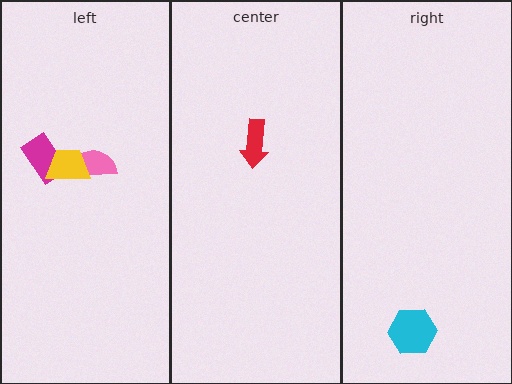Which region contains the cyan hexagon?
The right region.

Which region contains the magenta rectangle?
The left region.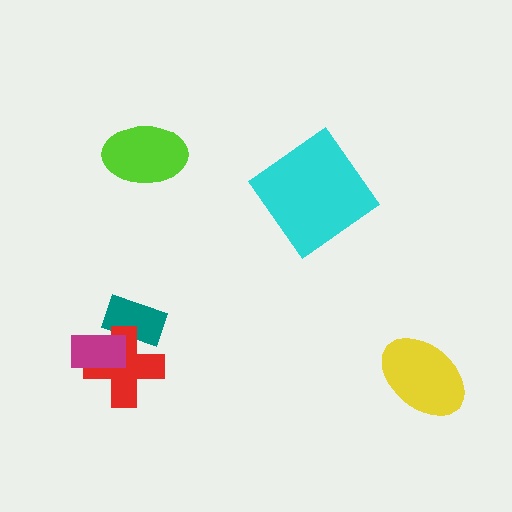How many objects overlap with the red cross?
2 objects overlap with the red cross.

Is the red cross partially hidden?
Yes, it is partially covered by another shape.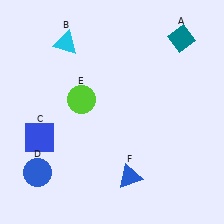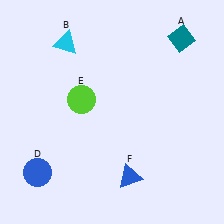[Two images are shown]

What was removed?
The blue square (C) was removed in Image 2.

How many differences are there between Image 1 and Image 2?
There is 1 difference between the two images.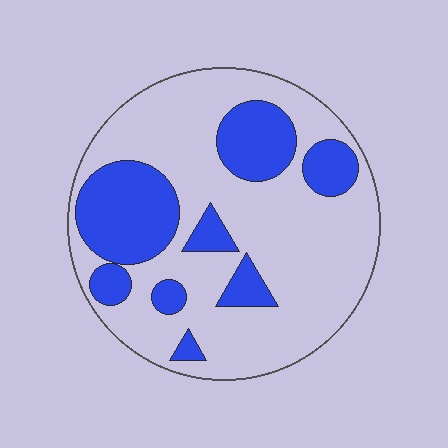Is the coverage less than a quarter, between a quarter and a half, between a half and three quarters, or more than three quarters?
Between a quarter and a half.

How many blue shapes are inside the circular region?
8.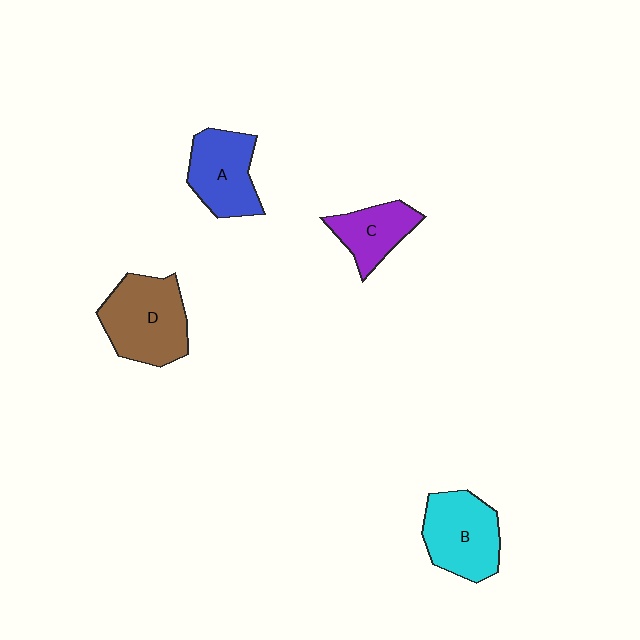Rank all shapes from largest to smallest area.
From largest to smallest: D (brown), B (cyan), A (blue), C (purple).